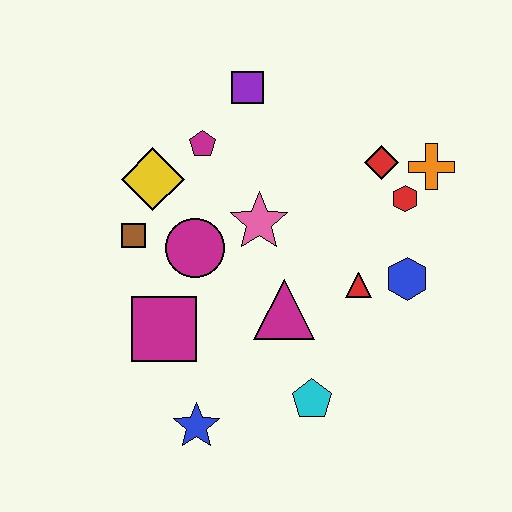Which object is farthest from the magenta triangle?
The purple square is farthest from the magenta triangle.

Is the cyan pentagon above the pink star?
No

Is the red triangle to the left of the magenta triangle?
No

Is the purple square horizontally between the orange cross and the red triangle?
No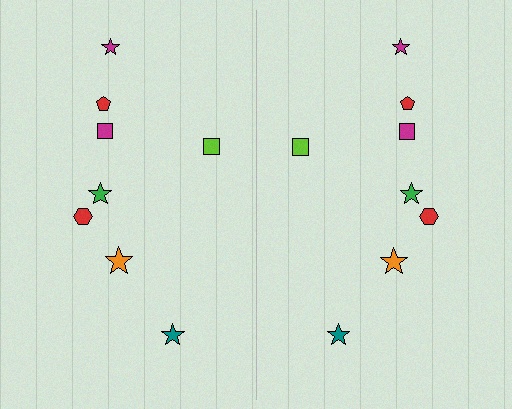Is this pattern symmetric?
Yes, this pattern has bilateral (reflection) symmetry.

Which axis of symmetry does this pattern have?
The pattern has a vertical axis of symmetry running through the center of the image.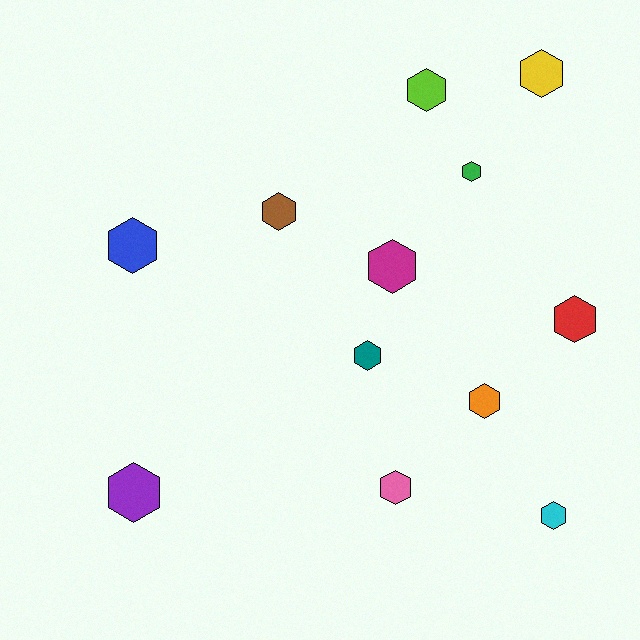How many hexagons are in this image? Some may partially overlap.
There are 12 hexagons.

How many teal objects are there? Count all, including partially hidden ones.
There is 1 teal object.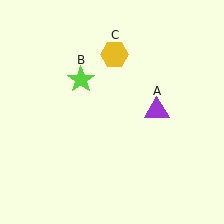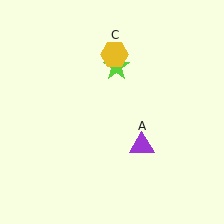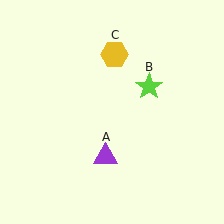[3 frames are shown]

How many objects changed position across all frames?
2 objects changed position: purple triangle (object A), lime star (object B).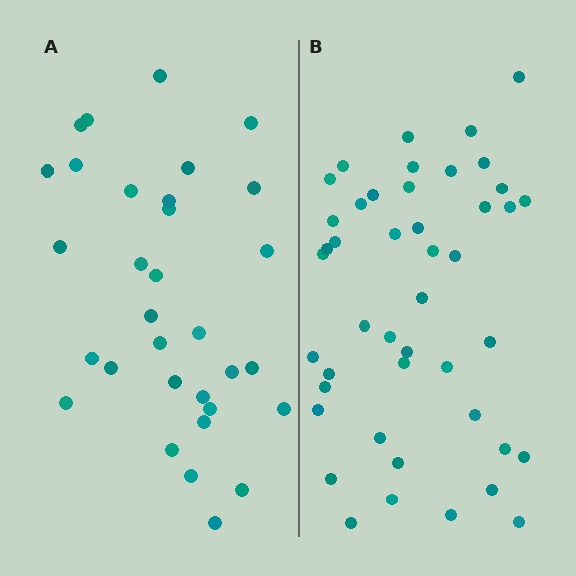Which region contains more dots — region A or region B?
Region B (the right region) has more dots.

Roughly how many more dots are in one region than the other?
Region B has approximately 15 more dots than region A.